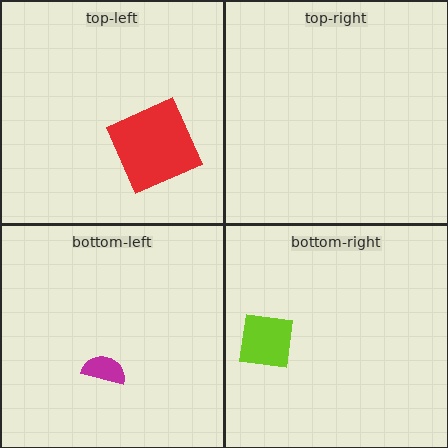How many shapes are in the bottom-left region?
1.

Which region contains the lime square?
The bottom-right region.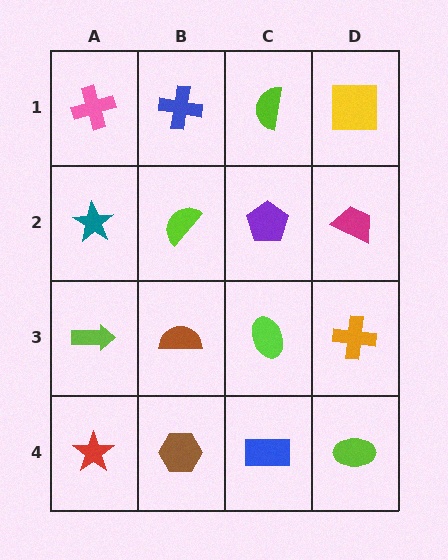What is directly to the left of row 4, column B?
A red star.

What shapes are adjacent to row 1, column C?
A purple pentagon (row 2, column C), a blue cross (row 1, column B), a yellow square (row 1, column D).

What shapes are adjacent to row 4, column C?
A lime ellipse (row 3, column C), a brown hexagon (row 4, column B), a lime ellipse (row 4, column D).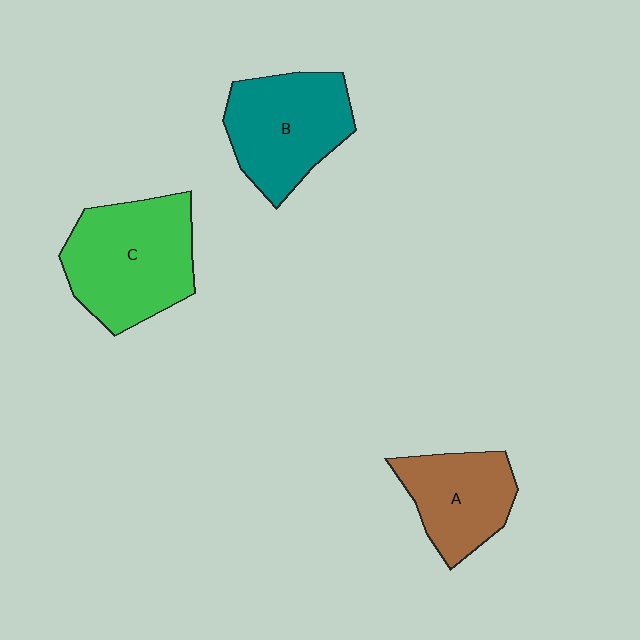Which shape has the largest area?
Shape C (green).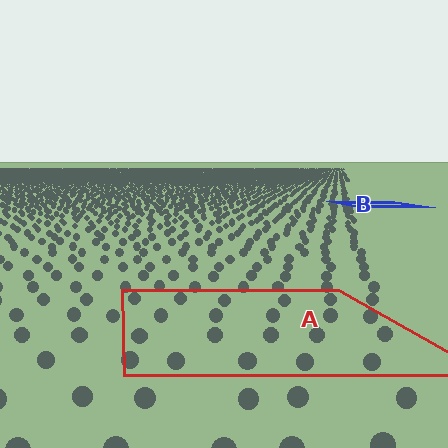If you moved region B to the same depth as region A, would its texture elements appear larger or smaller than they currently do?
They would appear larger. At a closer depth, the same texture elements are projected at a bigger on-screen size.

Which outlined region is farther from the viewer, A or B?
Region B is farther from the viewer — the texture elements inside it appear smaller and more densely packed.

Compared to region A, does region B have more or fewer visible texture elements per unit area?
Region B has more texture elements per unit area — they are packed more densely because it is farther away.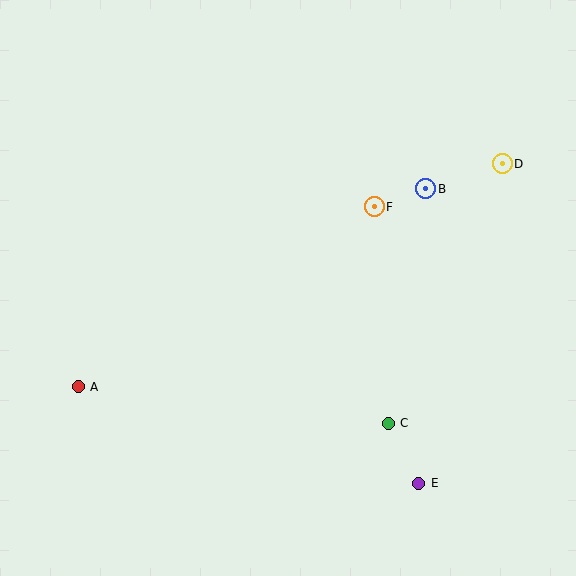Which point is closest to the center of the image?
Point F at (374, 207) is closest to the center.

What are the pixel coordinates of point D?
Point D is at (502, 164).